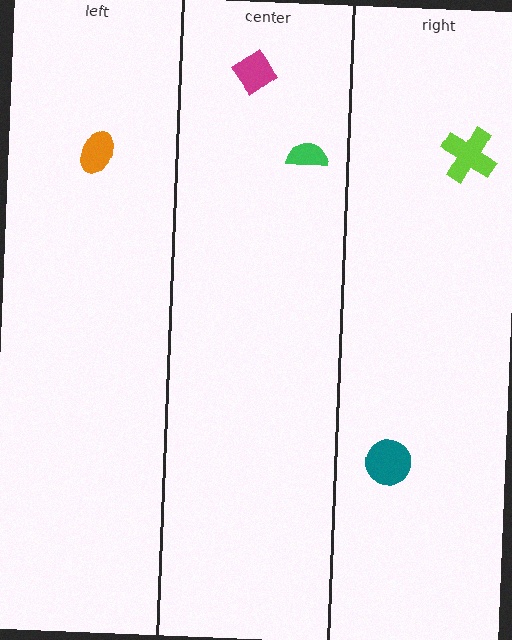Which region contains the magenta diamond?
The center region.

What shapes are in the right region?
The lime cross, the teal circle.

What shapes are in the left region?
The orange ellipse.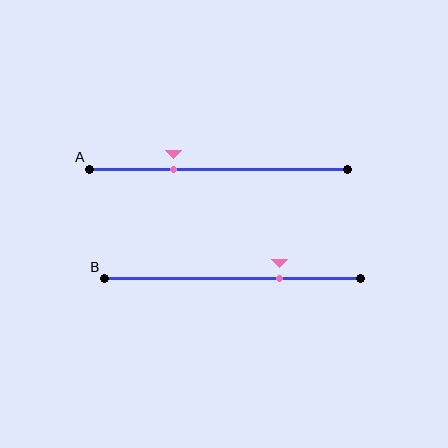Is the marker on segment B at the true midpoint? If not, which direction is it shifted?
No, the marker on segment B is shifted to the right by about 18% of the segment length.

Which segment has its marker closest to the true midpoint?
Segment A has its marker closest to the true midpoint.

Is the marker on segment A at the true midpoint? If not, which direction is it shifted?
No, the marker on segment A is shifted to the left by about 17% of the segment length.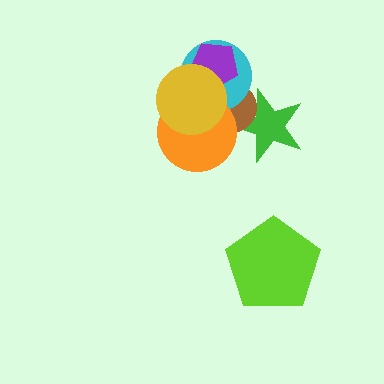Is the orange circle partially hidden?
Yes, it is partially covered by another shape.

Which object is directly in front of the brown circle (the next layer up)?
The cyan circle is directly in front of the brown circle.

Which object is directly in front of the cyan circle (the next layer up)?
The orange circle is directly in front of the cyan circle.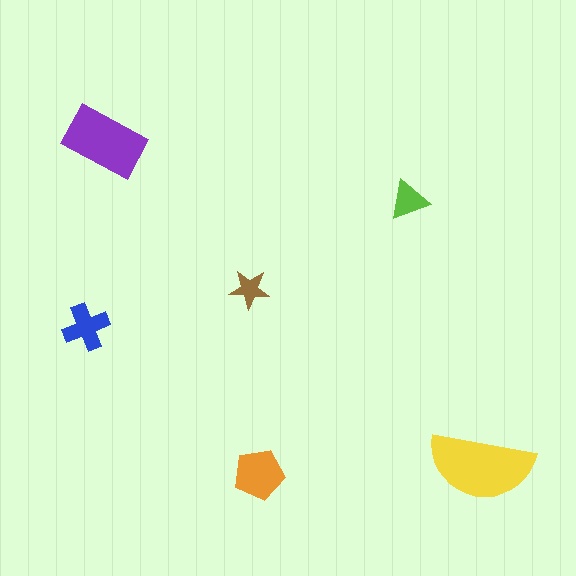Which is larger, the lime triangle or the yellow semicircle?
The yellow semicircle.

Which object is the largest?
The yellow semicircle.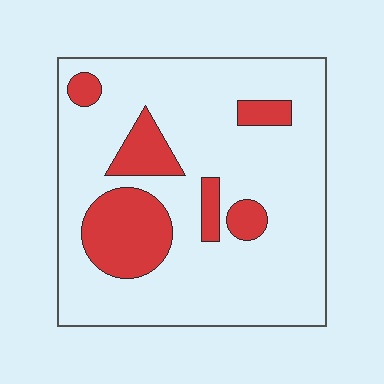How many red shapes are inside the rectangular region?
6.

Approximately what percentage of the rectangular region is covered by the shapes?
Approximately 20%.